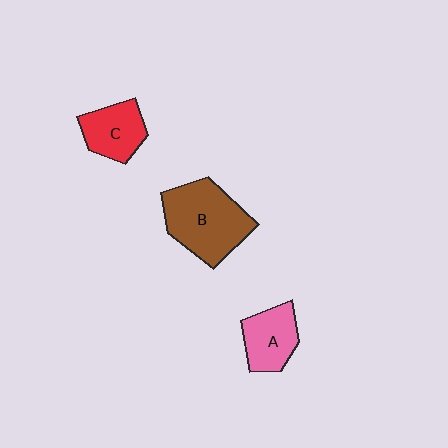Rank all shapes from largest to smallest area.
From largest to smallest: B (brown), A (pink), C (red).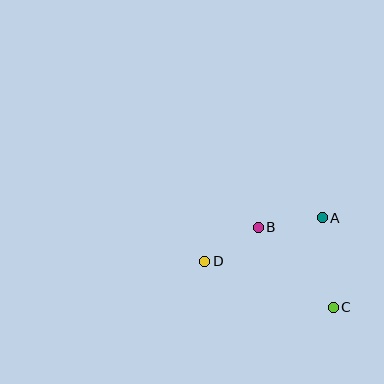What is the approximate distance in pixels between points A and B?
The distance between A and B is approximately 65 pixels.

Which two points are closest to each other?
Points B and D are closest to each other.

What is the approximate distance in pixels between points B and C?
The distance between B and C is approximately 110 pixels.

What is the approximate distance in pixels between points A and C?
The distance between A and C is approximately 90 pixels.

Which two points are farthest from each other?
Points C and D are farthest from each other.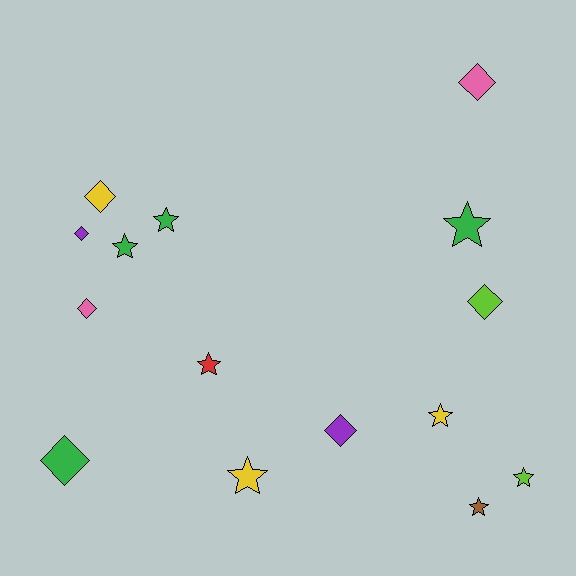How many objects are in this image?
There are 15 objects.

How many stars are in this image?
There are 8 stars.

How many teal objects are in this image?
There are no teal objects.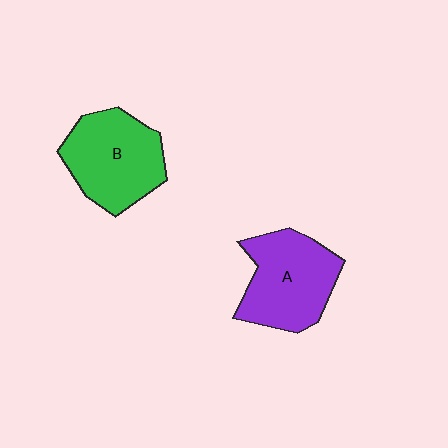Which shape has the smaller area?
Shape A (purple).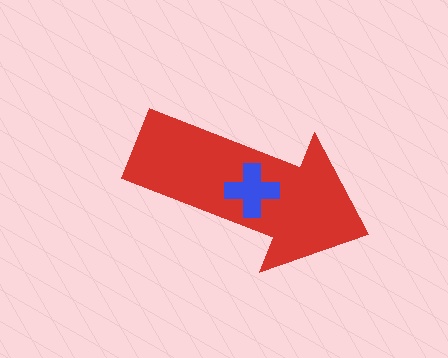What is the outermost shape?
The red arrow.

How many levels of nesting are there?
2.